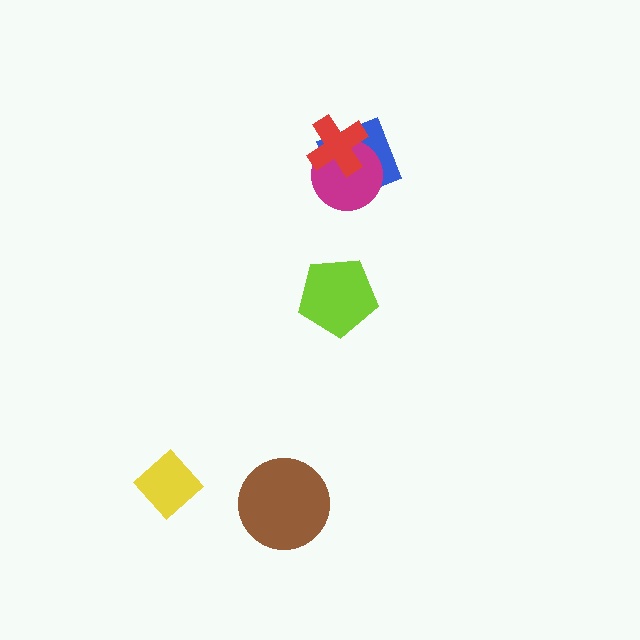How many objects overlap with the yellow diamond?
0 objects overlap with the yellow diamond.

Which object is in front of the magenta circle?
The red cross is in front of the magenta circle.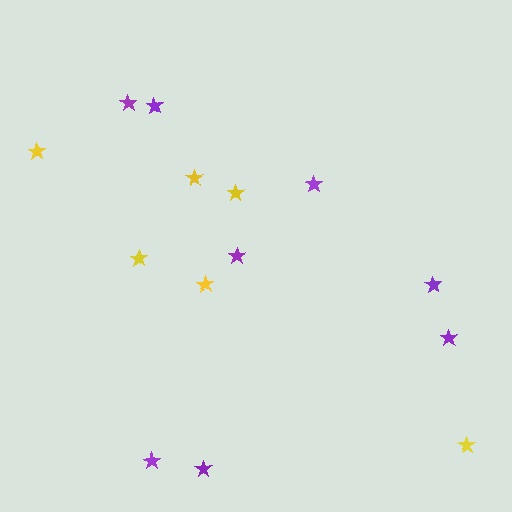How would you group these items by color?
There are 2 groups: one group of purple stars (8) and one group of yellow stars (6).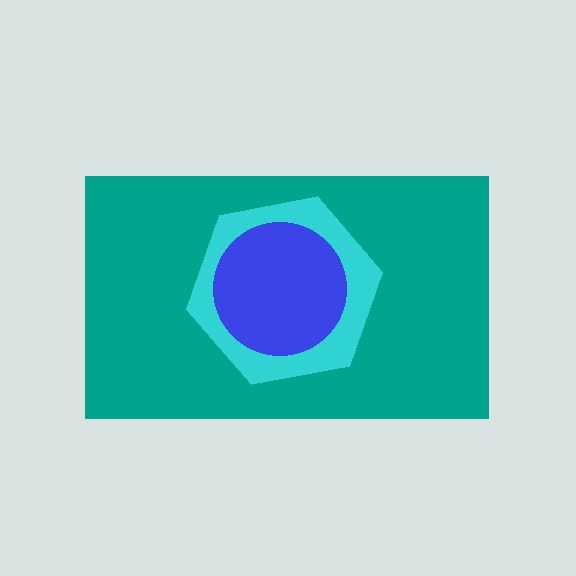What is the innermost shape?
The blue circle.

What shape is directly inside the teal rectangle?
The cyan hexagon.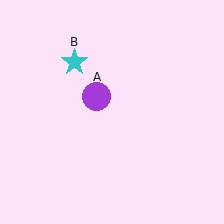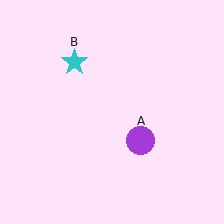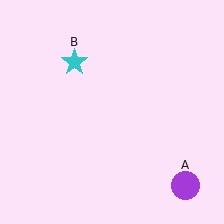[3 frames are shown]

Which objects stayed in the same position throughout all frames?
Cyan star (object B) remained stationary.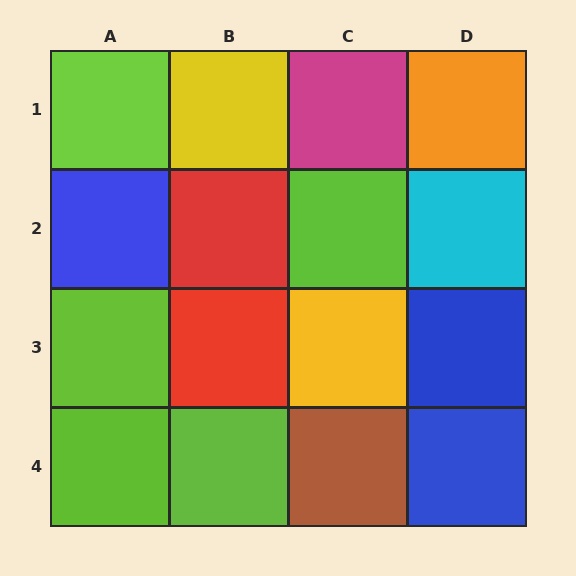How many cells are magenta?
1 cell is magenta.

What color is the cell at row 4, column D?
Blue.